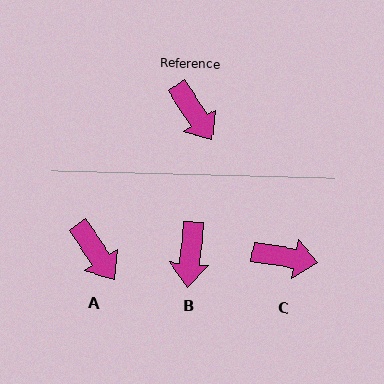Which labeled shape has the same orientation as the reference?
A.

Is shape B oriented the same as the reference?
No, it is off by about 39 degrees.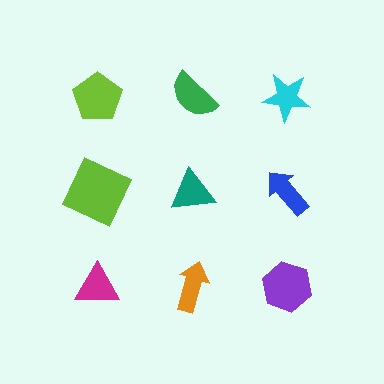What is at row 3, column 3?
A purple hexagon.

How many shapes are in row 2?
3 shapes.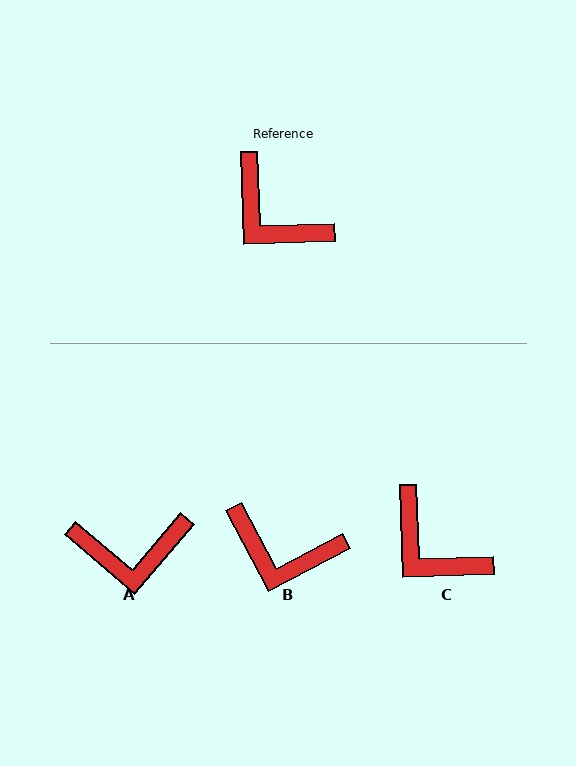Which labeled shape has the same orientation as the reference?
C.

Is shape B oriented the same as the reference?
No, it is off by about 26 degrees.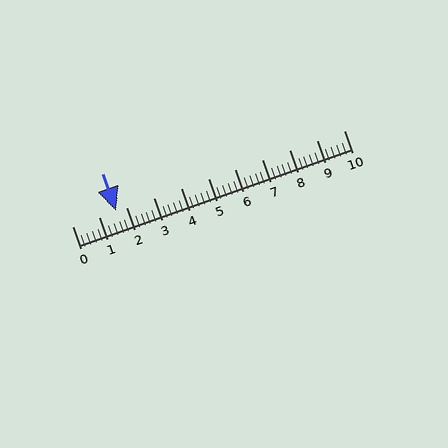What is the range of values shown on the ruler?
The ruler shows values from 0 to 10.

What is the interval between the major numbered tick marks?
The major tick marks are spaced 1 units apart.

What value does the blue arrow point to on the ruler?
The blue arrow points to approximately 1.6.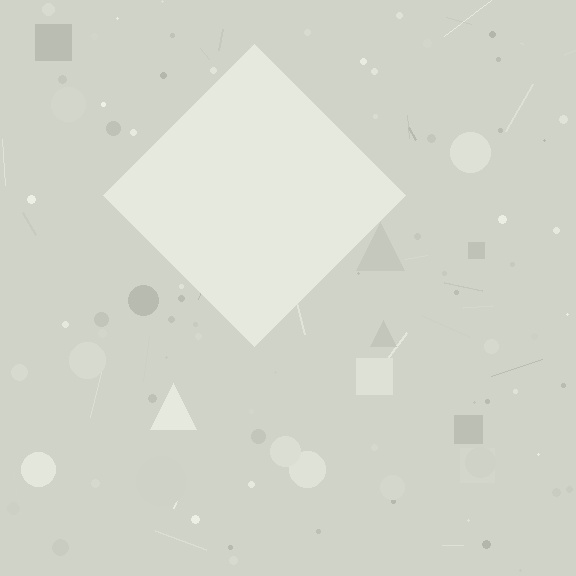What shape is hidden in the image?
A diamond is hidden in the image.